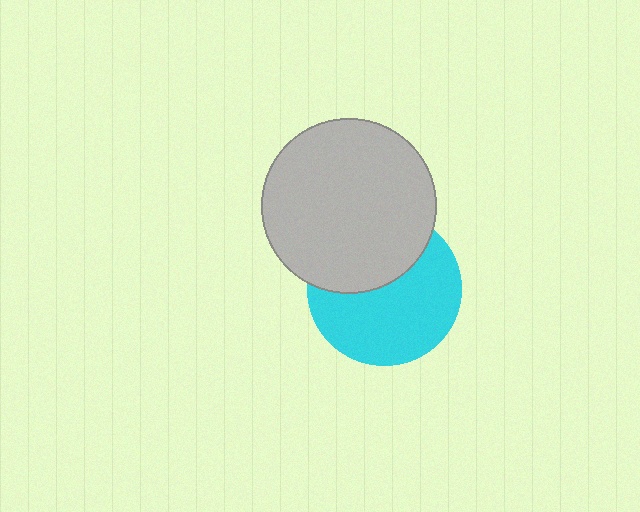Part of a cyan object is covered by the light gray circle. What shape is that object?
It is a circle.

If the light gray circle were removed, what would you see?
You would see the complete cyan circle.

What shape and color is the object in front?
The object in front is a light gray circle.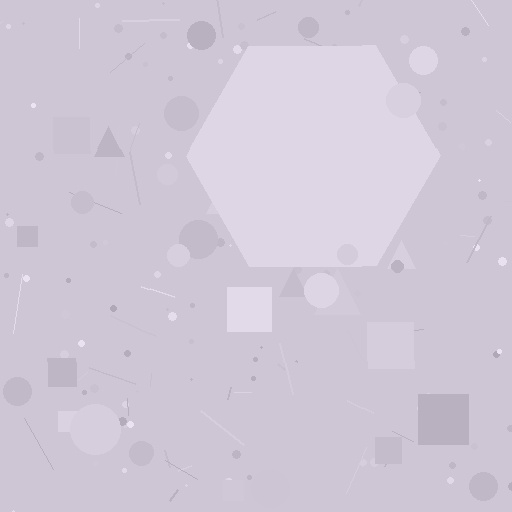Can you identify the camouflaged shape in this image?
The camouflaged shape is a hexagon.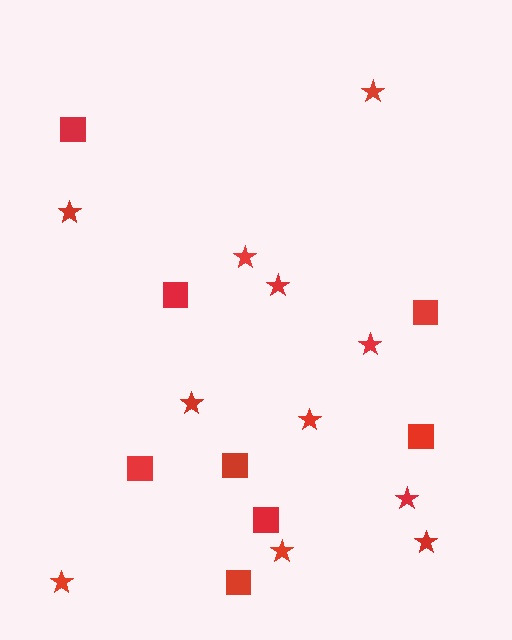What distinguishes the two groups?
There are 2 groups: one group of squares (8) and one group of stars (11).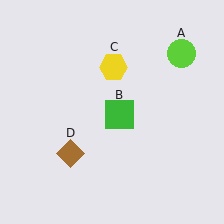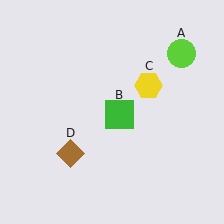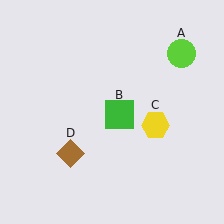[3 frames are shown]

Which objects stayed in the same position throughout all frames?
Lime circle (object A) and green square (object B) and brown diamond (object D) remained stationary.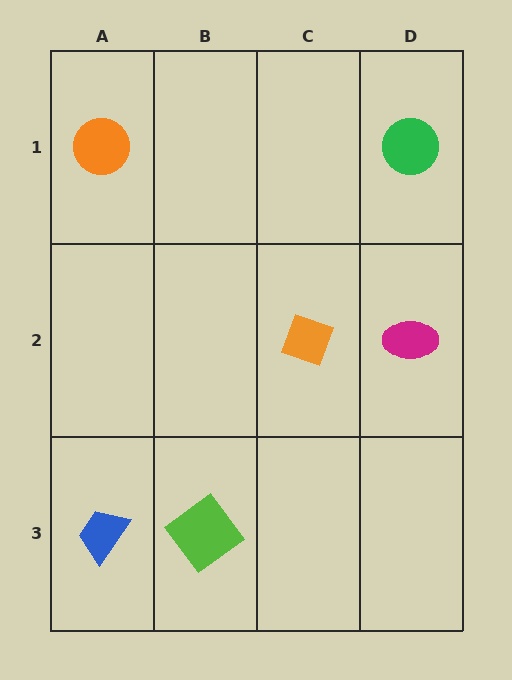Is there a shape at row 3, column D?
No, that cell is empty.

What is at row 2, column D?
A magenta ellipse.